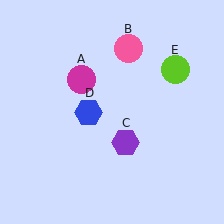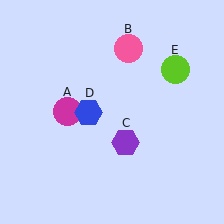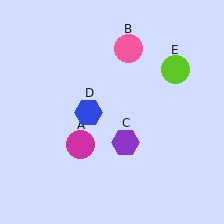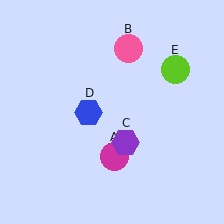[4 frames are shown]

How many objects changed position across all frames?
1 object changed position: magenta circle (object A).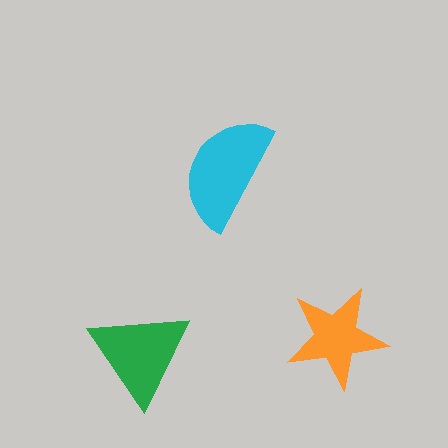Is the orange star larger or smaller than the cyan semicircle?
Smaller.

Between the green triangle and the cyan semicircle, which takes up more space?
The cyan semicircle.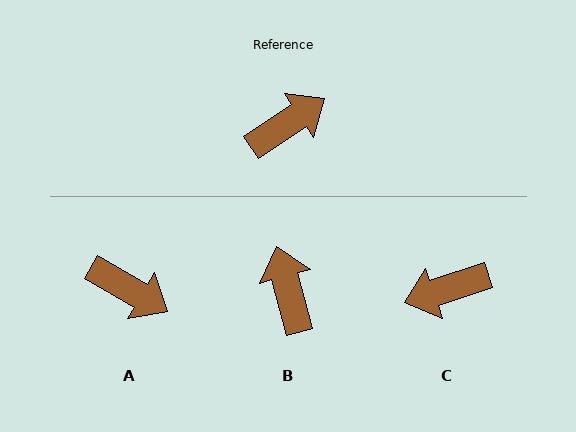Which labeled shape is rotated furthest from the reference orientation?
C, about 165 degrees away.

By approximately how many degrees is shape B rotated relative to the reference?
Approximately 72 degrees counter-clockwise.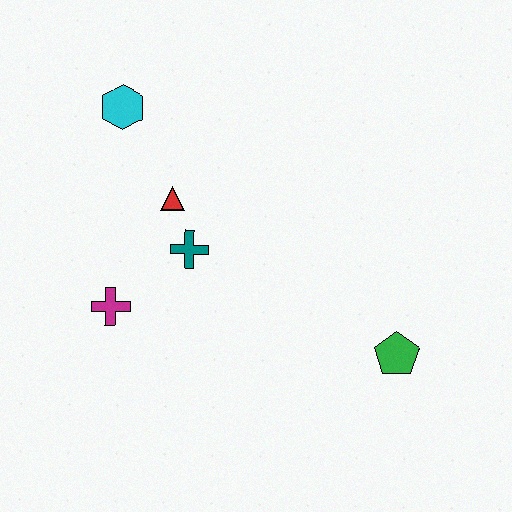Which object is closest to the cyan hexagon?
The red triangle is closest to the cyan hexagon.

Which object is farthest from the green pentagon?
The cyan hexagon is farthest from the green pentagon.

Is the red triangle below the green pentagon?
No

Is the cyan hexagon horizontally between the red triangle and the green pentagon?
No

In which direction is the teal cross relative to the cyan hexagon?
The teal cross is below the cyan hexagon.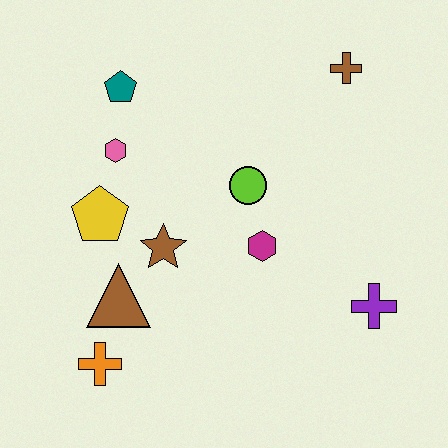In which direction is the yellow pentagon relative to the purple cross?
The yellow pentagon is to the left of the purple cross.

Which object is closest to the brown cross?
The lime circle is closest to the brown cross.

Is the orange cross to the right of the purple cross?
No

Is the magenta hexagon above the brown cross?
No